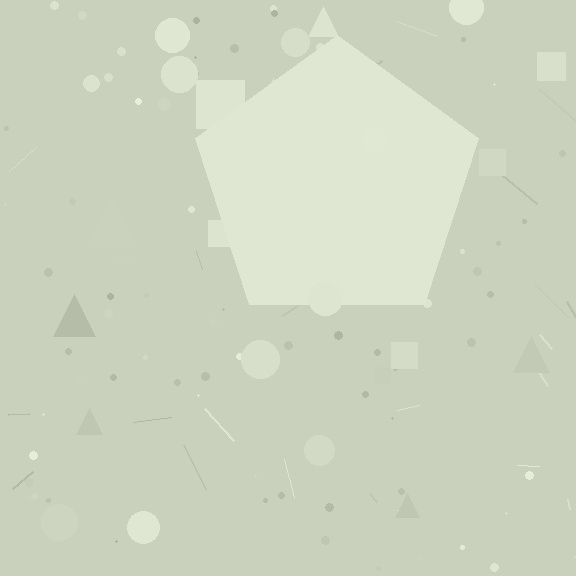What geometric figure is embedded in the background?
A pentagon is embedded in the background.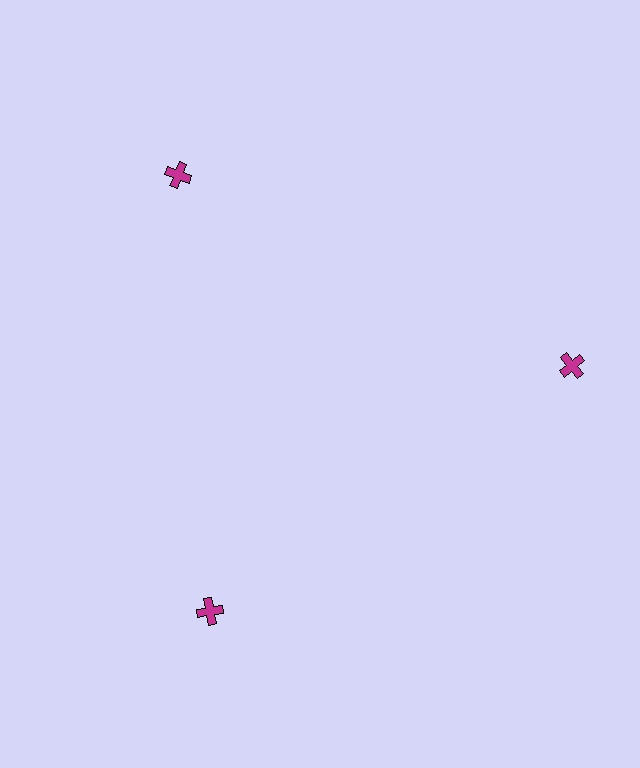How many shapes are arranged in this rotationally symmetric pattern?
There are 3 shapes, arranged in 3 groups of 1.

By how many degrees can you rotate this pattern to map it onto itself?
The pattern maps onto itself every 120 degrees of rotation.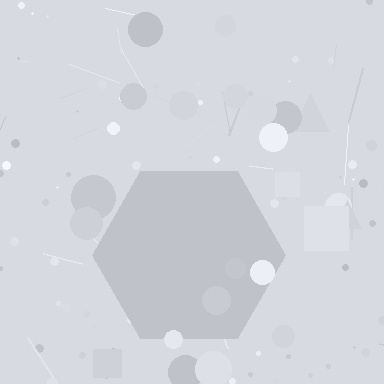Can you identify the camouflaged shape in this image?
The camouflaged shape is a hexagon.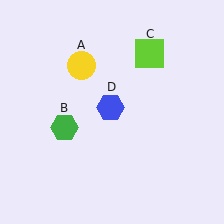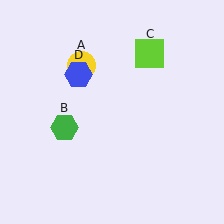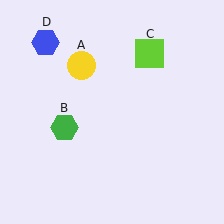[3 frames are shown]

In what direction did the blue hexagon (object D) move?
The blue hexagon (object D) moved up and to the left.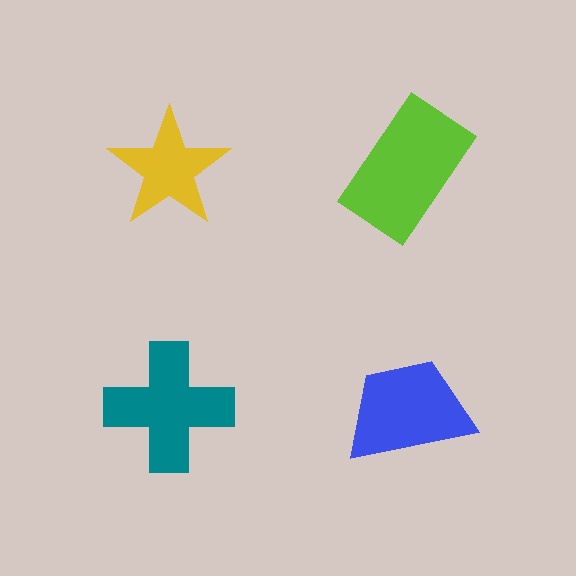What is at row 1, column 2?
A lime rectangle.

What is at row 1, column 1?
A yellow star.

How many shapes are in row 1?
2 shapes.